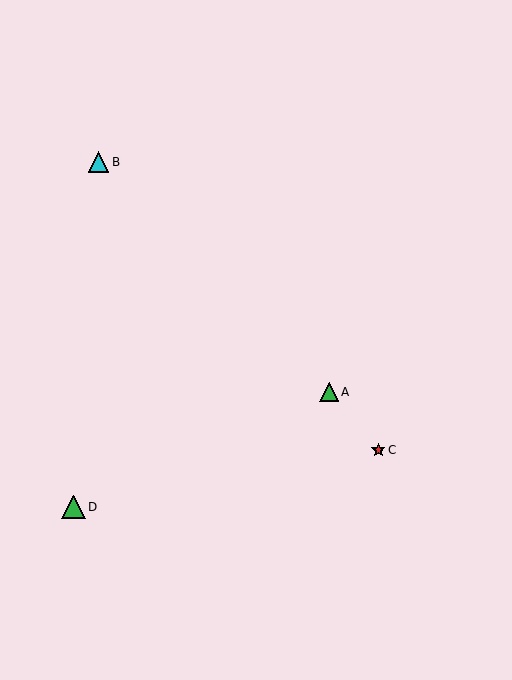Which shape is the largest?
The green triangle (labeled D) is the largest.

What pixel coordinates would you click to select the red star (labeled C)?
Click at (378, 450) to select the red star C.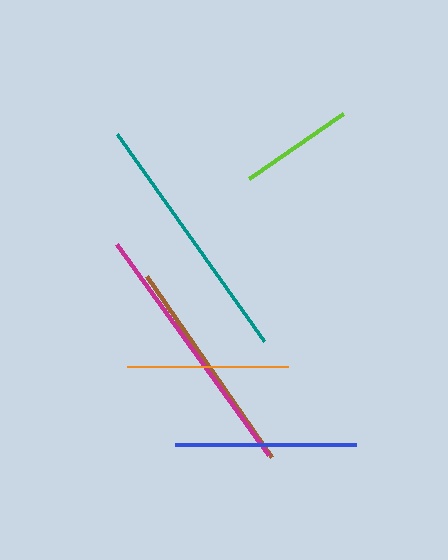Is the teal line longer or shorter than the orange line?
The teal line is longer than the orange line.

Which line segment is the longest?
The magenta line is the longest at approximately 261 pixels.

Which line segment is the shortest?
The lime line is the shortest at approximately 114 pixels.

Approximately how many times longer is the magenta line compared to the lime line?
The magenta line is approximately 2.3 times the length of the lime line.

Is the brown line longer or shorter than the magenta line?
The magenta line is longer than the brown line.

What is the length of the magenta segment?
The magenta segment is approximately 261 pixels long.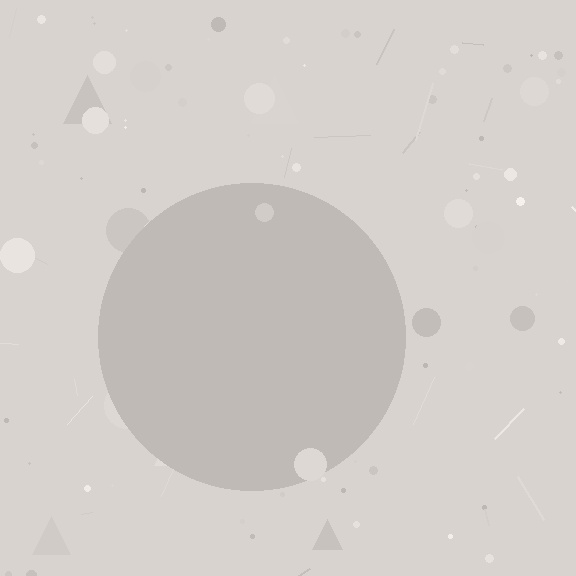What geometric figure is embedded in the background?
A circle is embedded in the background.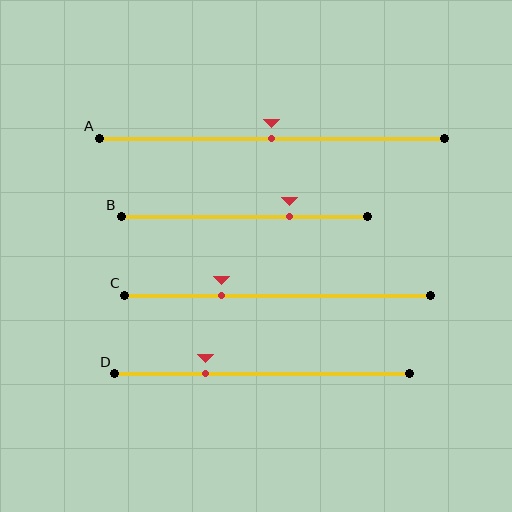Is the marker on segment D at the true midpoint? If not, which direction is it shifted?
No, the marker on segment D is shifted to the left by about 19% of the segment length.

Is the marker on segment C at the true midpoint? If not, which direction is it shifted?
No, the marker on segment C is shifted to the left by about 19% of the segment length.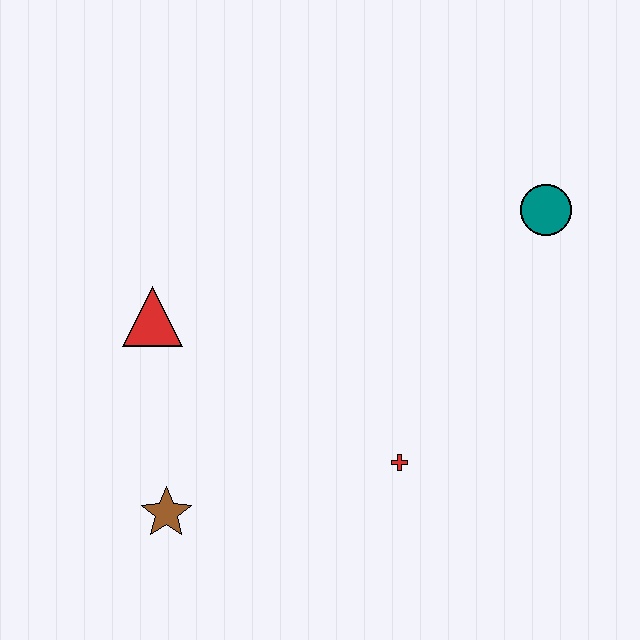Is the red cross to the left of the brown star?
No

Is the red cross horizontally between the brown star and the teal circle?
Yes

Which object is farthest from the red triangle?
The teal circle is farthest from the red triangle.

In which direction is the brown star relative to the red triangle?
The brown star is below the red triangle.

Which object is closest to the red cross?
The brown star is closest to the red cross.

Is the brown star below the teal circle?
Yes